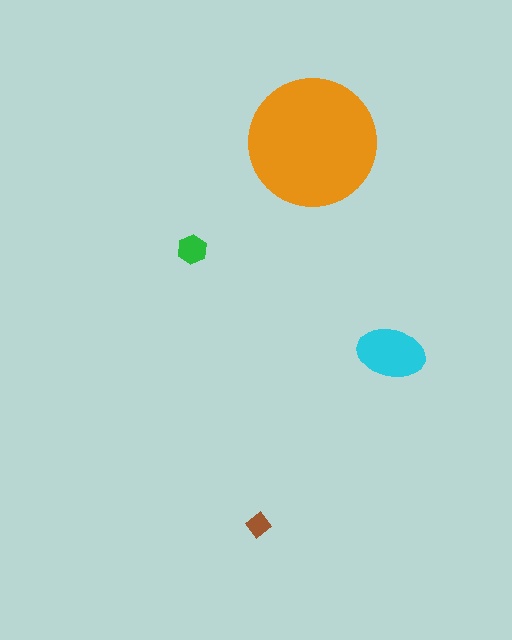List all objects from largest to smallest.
The orange circle, the cyan ellipse, the green hexagon, the brown diamond.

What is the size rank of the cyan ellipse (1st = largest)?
2nd.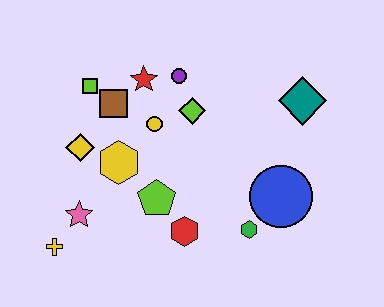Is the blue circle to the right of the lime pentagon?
Yes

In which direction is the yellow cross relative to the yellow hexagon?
The yellow cross is below the yellow hexagon.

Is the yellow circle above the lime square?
No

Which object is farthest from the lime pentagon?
The teal diamond is farthest from the lime pentagon.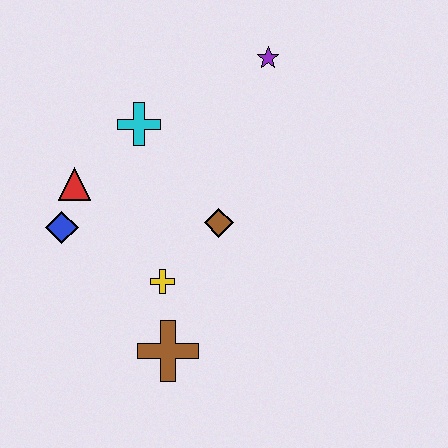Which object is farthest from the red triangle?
The purple star is farthest from the red triangle.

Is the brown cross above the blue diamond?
No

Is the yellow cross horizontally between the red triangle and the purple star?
Yes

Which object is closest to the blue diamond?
The red triangle is closest to the blue diamond.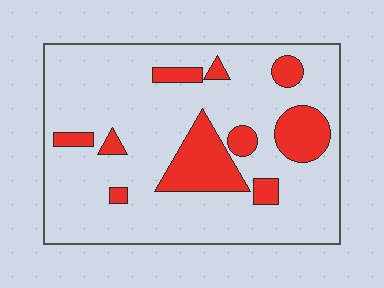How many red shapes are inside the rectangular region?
10.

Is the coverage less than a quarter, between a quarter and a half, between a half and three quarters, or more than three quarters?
Less than a quarter.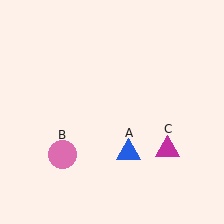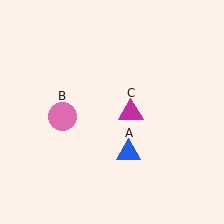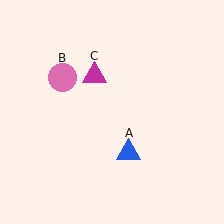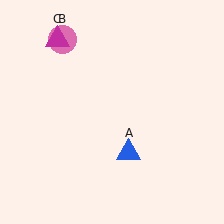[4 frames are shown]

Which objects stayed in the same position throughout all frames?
Blue triangle (object A) remained stationary.